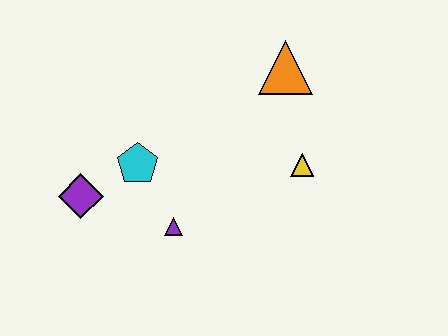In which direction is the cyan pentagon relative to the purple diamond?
The cyan pentagon is to the right of the purple diamond.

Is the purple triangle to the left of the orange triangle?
Yes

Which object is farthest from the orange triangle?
The purple diamond is farthest from the orange triangle.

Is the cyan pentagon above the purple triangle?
Yes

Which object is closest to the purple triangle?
The cyan pentagon is closest to the purple triangle.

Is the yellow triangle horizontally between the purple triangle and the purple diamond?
No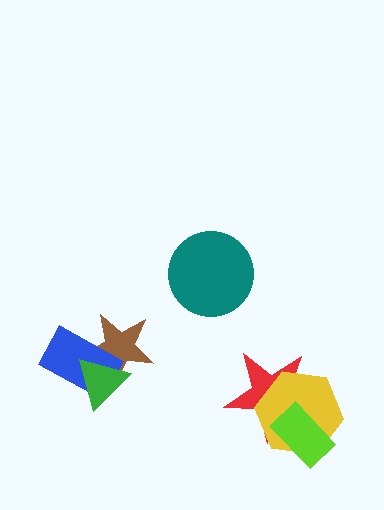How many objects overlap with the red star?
2 objects overlap with the red star.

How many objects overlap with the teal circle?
0 objects overlap with the teal circle.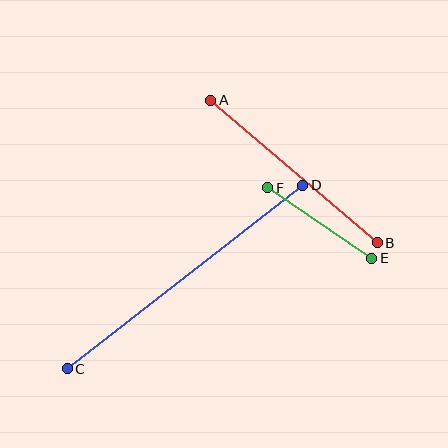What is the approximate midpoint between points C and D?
The midpoint is at approximately (185, 277) pixels.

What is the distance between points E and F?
The distance is approximately 126 pixels.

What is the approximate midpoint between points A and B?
The midpoint is at approximately (294, 172) pixels.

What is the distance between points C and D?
The distance is approximately 298 pixels.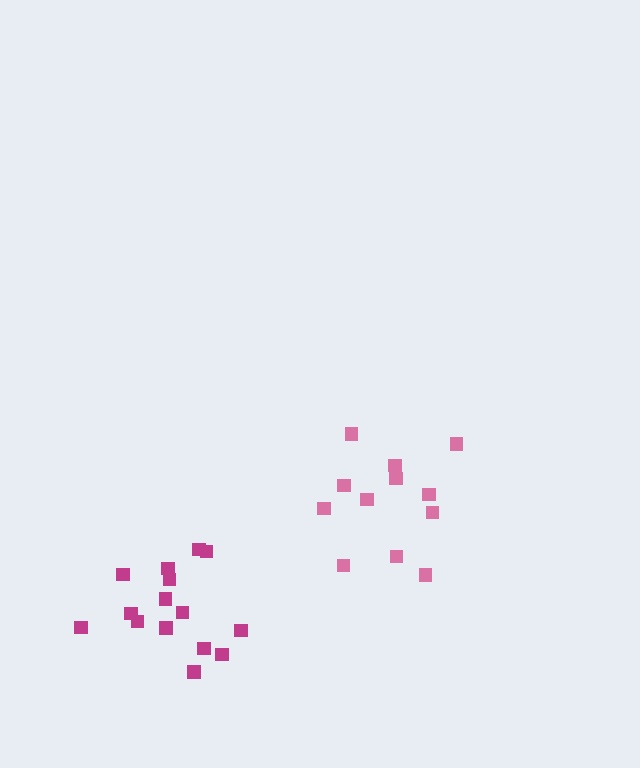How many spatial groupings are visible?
There are 2 spatial groupings.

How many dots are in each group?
Group 1: 12 dots, Group 2: 15 dots (27 total).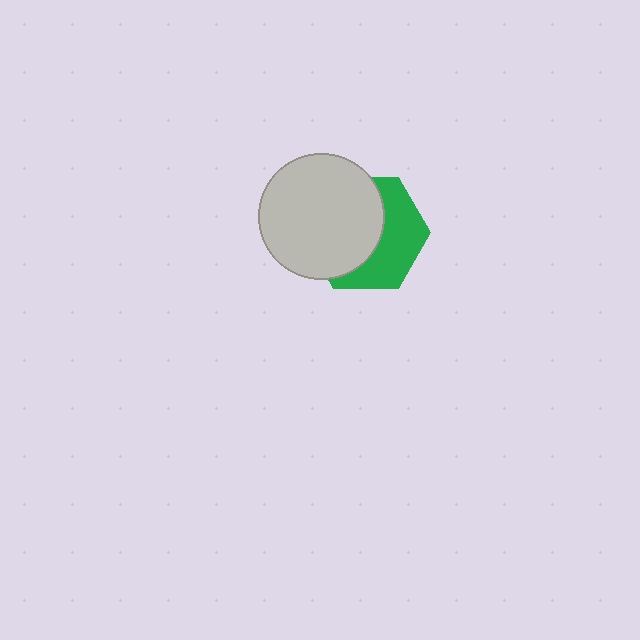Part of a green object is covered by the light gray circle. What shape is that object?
It is a hexagon.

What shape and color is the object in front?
The object in front is a light gray circle.